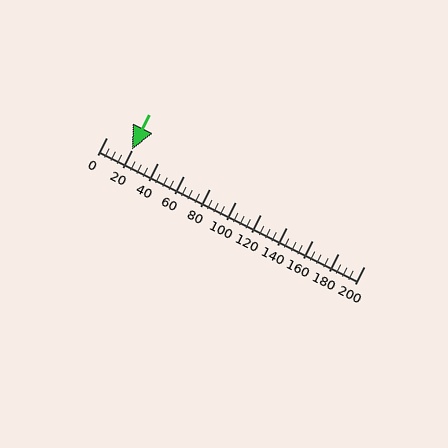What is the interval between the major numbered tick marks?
The major tick marks are spaced 20 units apart.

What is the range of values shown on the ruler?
The ruler shows values from 0 to 200.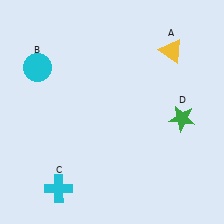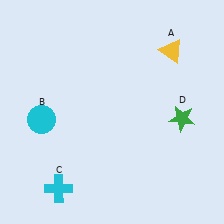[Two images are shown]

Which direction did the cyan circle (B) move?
The cyan circle (B) moved down.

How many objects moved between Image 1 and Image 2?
1 object moved between the two images.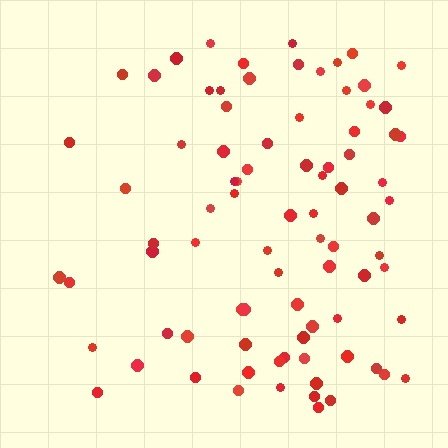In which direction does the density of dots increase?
From left to right, with the right side densest.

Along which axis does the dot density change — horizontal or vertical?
Horizontal.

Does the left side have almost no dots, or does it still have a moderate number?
Still a moderate number, just noticeably fewer than the right.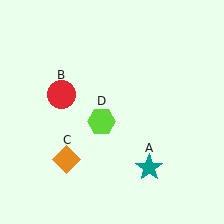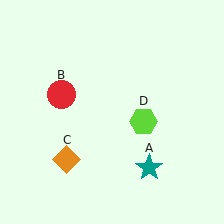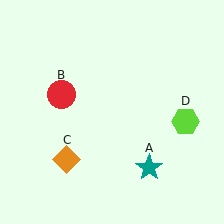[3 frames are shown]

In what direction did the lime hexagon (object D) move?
The lime hexagon (object D) moved right.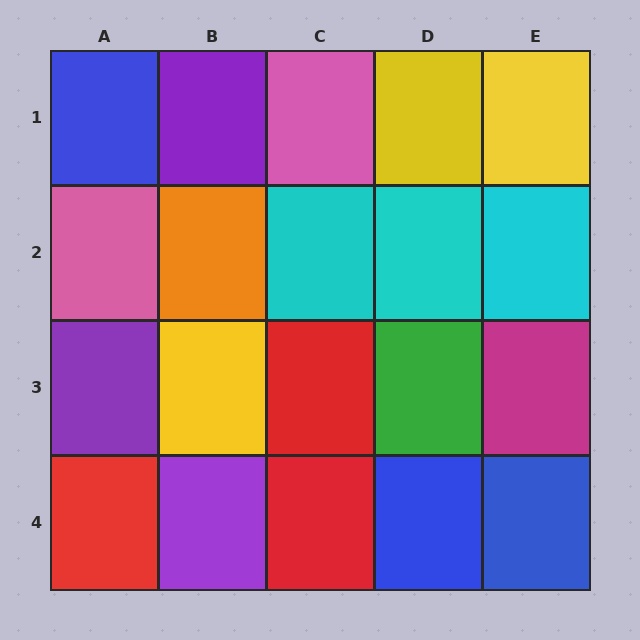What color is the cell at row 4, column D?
Blue.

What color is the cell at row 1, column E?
Yellow.